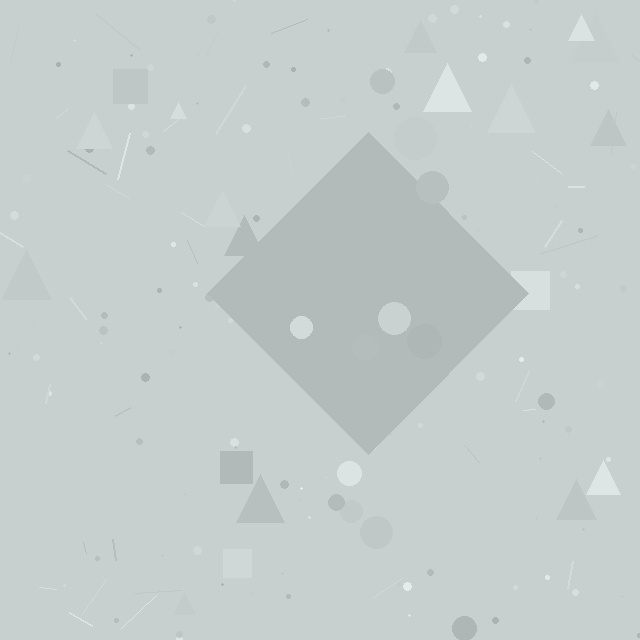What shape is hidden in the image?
A diamond is hidden in the image.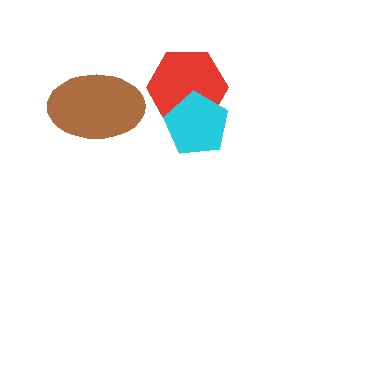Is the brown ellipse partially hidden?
No, no other shape covers it.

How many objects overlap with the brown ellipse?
0 objects overlap with the brown ellipse.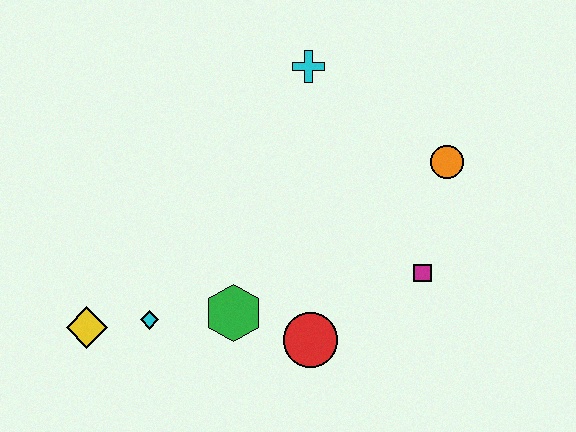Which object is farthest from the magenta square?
The yellow diamond is farthest from the magenta square.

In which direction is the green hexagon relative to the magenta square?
The green hexagon is to the left of the magenta square.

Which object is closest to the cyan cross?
The orange circle is closest to the cyan cross.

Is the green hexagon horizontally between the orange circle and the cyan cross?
No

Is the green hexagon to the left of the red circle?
Yes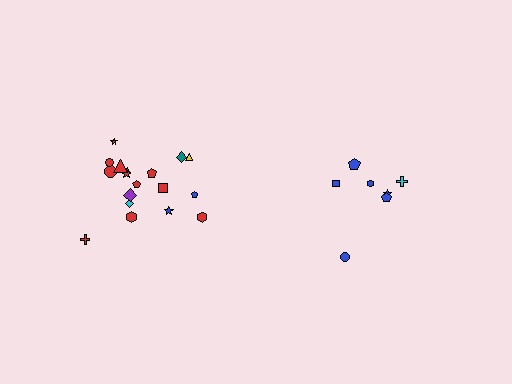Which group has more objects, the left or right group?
The left group.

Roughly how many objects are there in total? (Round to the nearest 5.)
Roughly 25 objects in total.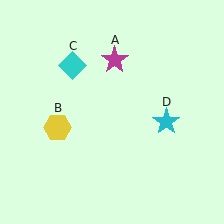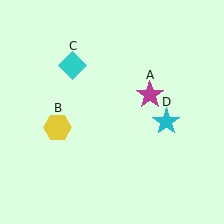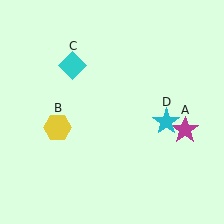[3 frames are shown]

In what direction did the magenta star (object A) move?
The magenta star (object A) moved down and to the right.